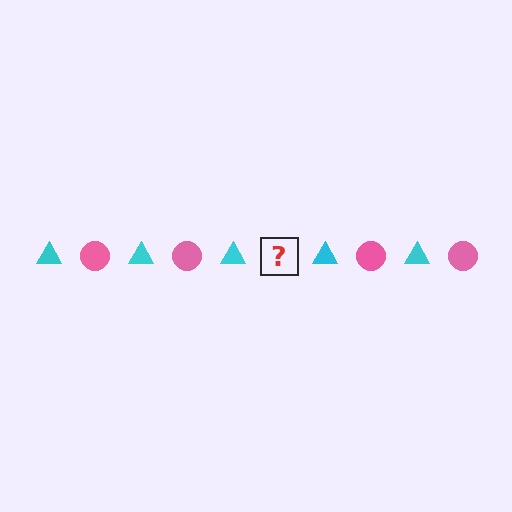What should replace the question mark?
The question mark should be replaced with a pink circle.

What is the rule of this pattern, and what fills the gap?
The rule is that the pattern alternates between cyan triangle and pink circle. The gap should be filled with a pink circle.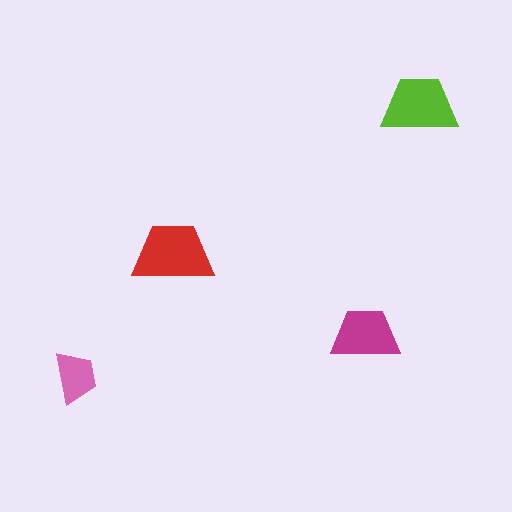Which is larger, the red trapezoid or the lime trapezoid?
The red one.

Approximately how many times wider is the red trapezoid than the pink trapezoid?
About 1.5 times wider.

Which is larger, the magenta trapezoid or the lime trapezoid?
The lime one.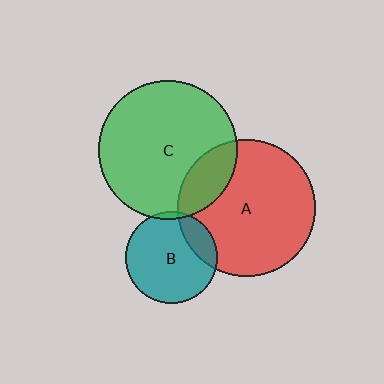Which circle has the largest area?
Circle C (green).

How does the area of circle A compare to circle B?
Approximately 2.2 times.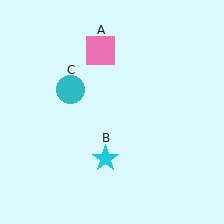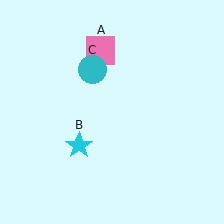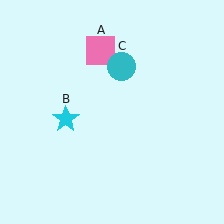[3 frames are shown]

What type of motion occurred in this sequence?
The cyan star (object B), cyan circle (object C) rotated clockwise around the center of the scene.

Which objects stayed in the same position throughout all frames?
Pink square (object A) remained stationary.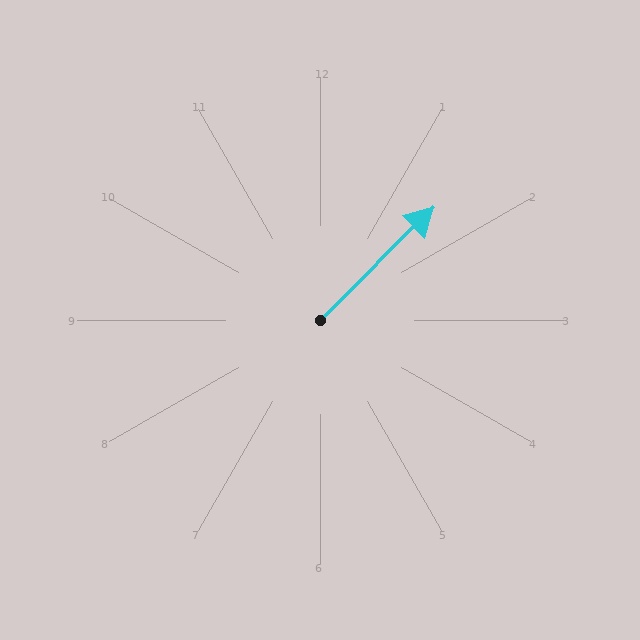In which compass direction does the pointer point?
Northeast.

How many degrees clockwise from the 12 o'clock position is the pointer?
Approximately 45 degrees.